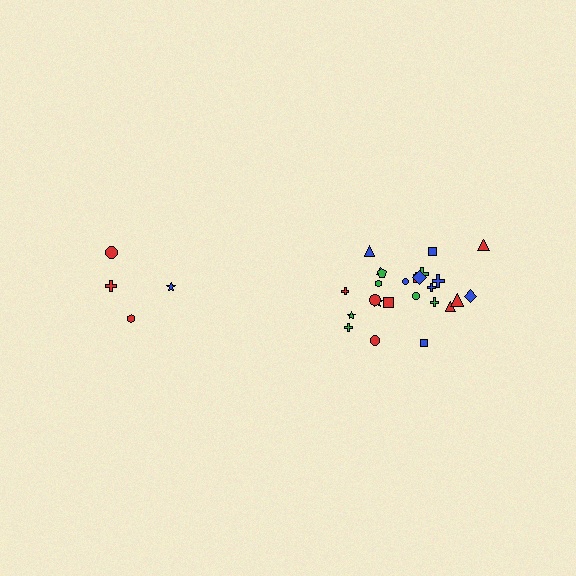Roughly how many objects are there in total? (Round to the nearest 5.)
Roughly 30 objects in total.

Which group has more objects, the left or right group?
The right group.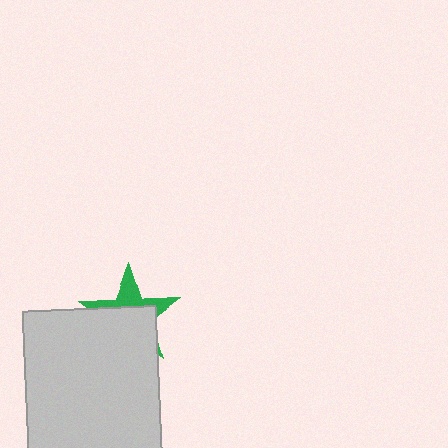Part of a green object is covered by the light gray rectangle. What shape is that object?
It is a star.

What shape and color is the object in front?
The object in front is a light gray rectangle.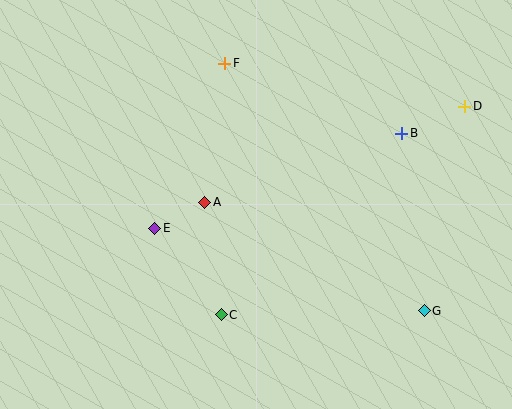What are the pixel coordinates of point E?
Point E is at (155, 228).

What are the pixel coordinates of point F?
Point F is at (225, 63).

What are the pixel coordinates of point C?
Point C is at (221, 315).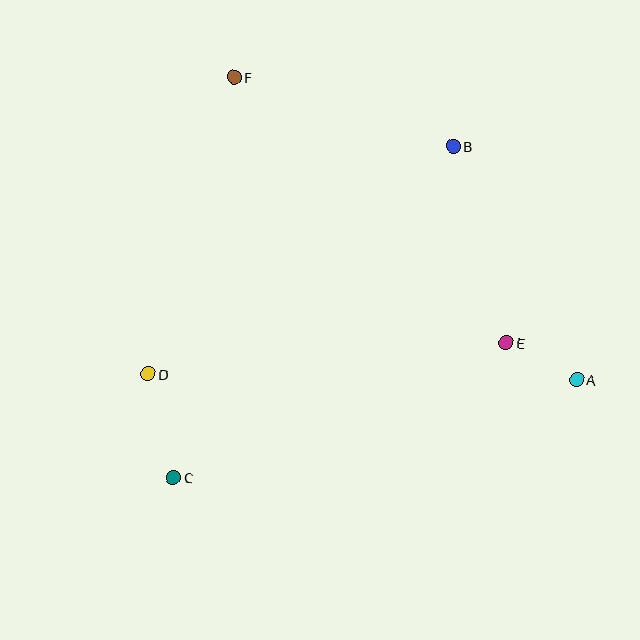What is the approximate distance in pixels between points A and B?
The distance between A and B is approximately 264 pixels.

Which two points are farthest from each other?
Points A and F are farthest from each other.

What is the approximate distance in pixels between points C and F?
The distance between C and F is approximately 405 pixels.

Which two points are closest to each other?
Points A and E are closest to each other.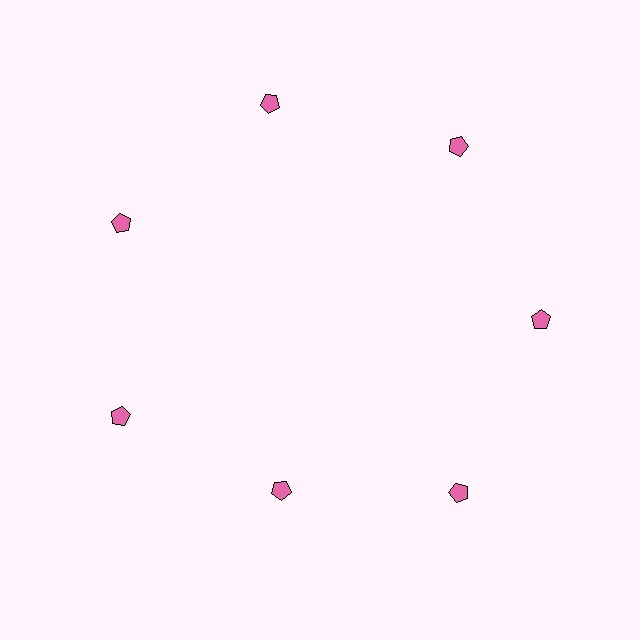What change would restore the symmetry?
The symmetry would be restored by moving it outward, back onto the ring so that all 7 pentagons sit at equal angles and equal distance from the center.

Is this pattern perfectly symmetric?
No. The 7 pink pentagons are arranged in a ring, but one element near the 6 o'clock position is pulled inward toward the center, breaking the 7-fold rotational symmetry.